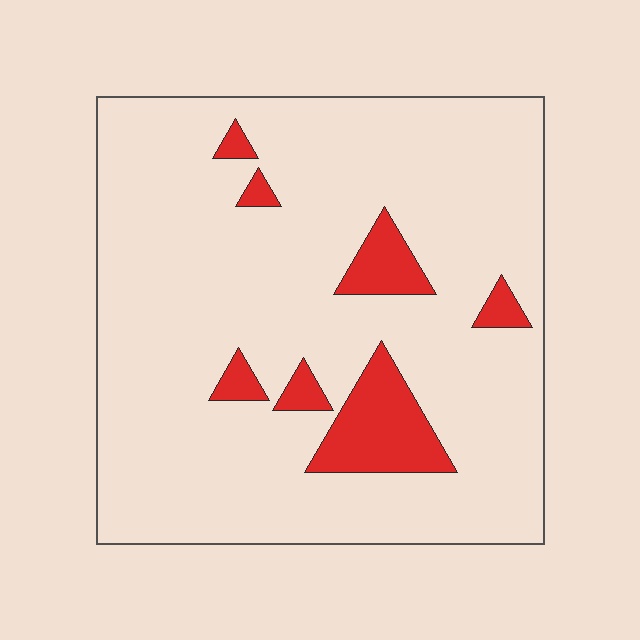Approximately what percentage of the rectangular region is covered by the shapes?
Approximately 10%.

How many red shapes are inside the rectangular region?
7.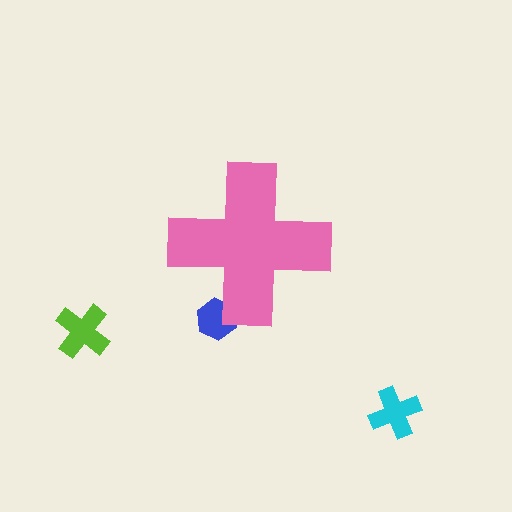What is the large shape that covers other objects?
A pink cross.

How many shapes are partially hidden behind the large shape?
1 shape is partially hidden.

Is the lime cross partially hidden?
No, the lime cross is fully visible.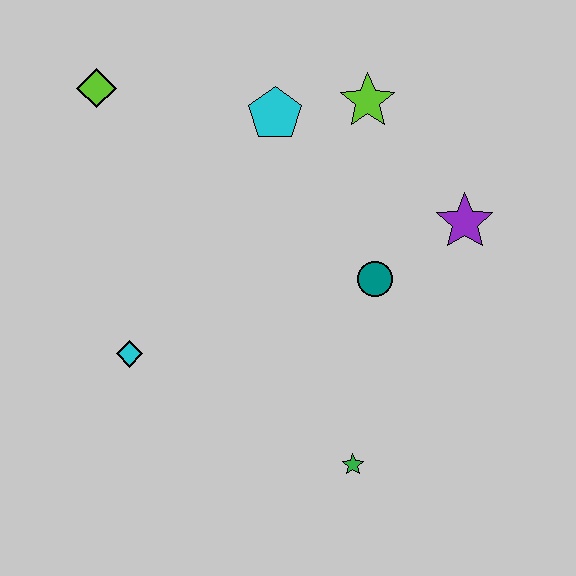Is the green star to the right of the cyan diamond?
Yes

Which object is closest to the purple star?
The teal circle is closest to the purple star.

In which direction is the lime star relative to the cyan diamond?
The lime star is above the cyan diamond.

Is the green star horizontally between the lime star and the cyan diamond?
Yes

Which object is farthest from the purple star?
The lime diamond is farthest from the purple star.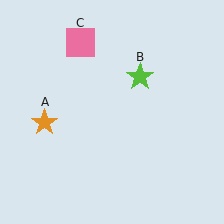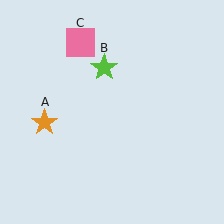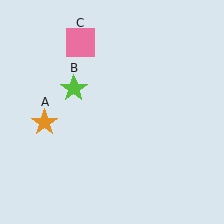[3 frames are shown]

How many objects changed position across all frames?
1 object changed position: lime star (object B).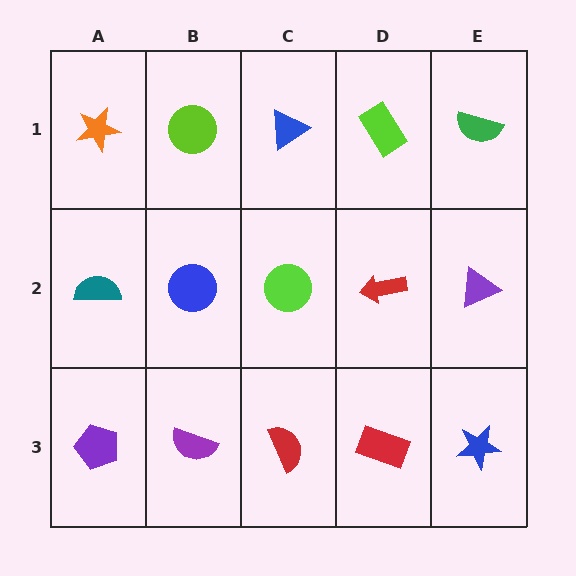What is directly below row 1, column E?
A purple triangle.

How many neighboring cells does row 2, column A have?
3.